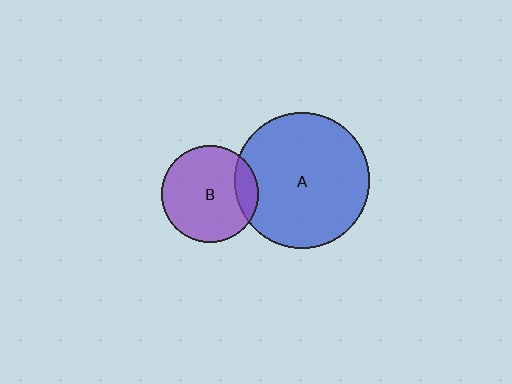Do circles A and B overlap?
Yes.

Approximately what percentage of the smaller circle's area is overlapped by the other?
Approximately 15%.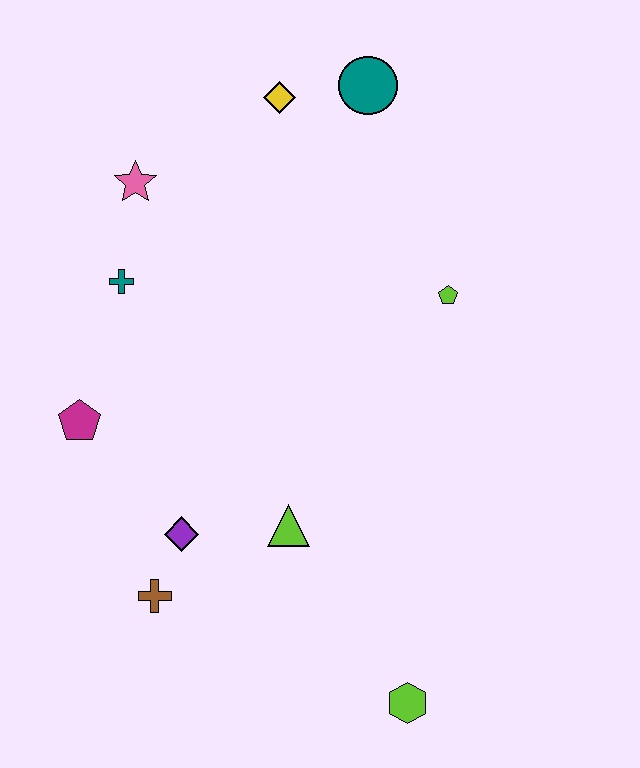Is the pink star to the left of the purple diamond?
Yes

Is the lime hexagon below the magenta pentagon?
Yes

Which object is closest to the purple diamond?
The brown cross is closest to the purple diamond.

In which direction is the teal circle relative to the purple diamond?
The teal circle is above the purple diamond.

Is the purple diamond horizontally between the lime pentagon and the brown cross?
Yes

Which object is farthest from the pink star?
The lime hexagon is farthest from the pink star.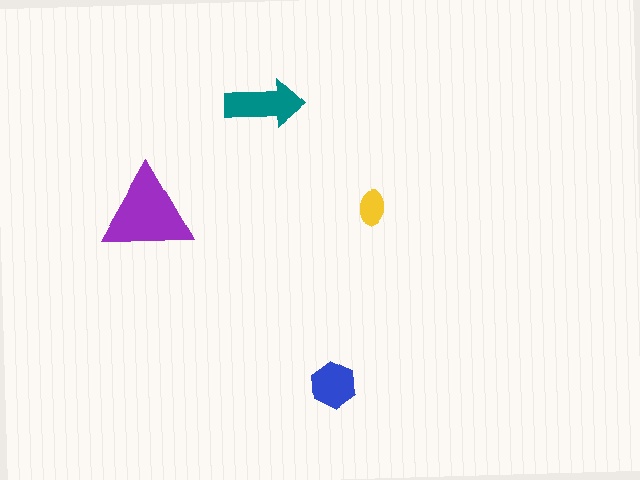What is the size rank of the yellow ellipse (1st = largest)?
4th.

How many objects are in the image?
There are 4 objects in the image.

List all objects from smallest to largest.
The yellow ellipse, the blue hexagon, the teal arrow, the purple triangle.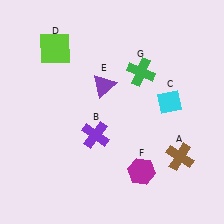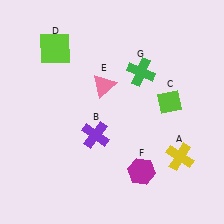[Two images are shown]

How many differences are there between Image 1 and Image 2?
There are 3 differences between the two images.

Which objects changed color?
A changed from brown to yellow. C changed from cyan to lime. E changed from purple to pink.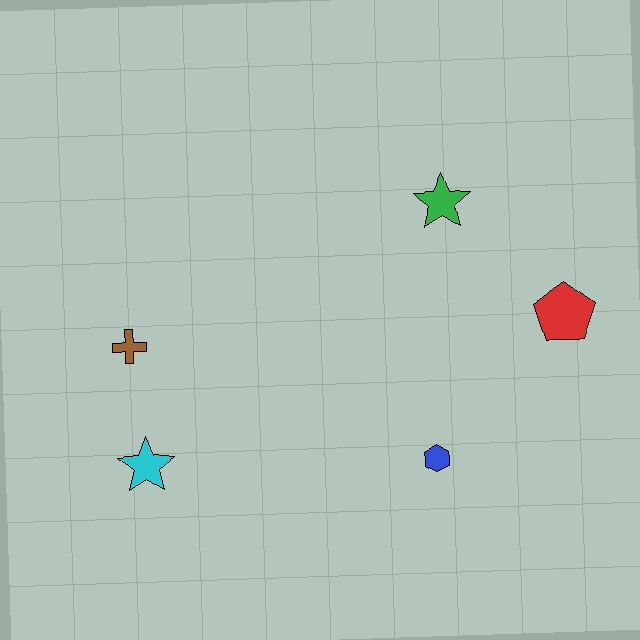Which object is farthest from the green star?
The cyan star is farthest from the green star.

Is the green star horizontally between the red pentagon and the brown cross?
Yes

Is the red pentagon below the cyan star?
No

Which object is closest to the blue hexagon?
The red pentagon is closest to the blue hexagon.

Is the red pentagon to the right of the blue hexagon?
Yes